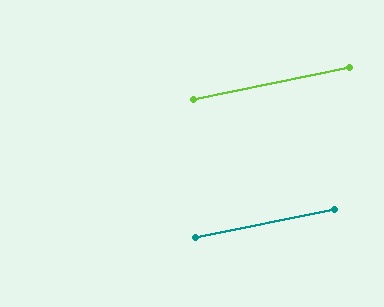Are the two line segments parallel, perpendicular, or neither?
Parallel — their directions differ by only 0.1°.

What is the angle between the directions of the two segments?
Approximately 0 degrees.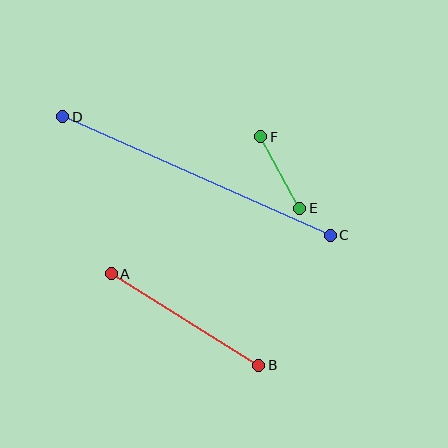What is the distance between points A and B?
The distance is approximately 173 pixels.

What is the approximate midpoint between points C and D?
The midpoint is at approximately (197, 176) pixels.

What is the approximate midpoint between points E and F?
The midpoint is at approximately (280, 172) pixels.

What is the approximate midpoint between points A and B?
The midpoint is at approximately (185, 319) pixels.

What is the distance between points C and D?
The distance is approximately 293 pixels.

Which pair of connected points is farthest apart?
Points C and D are farthest apart.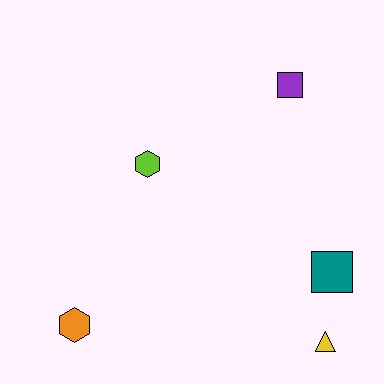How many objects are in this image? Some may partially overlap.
There are 5 objects.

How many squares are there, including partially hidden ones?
There are 2 squares.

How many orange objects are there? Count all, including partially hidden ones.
There is 1 orange object.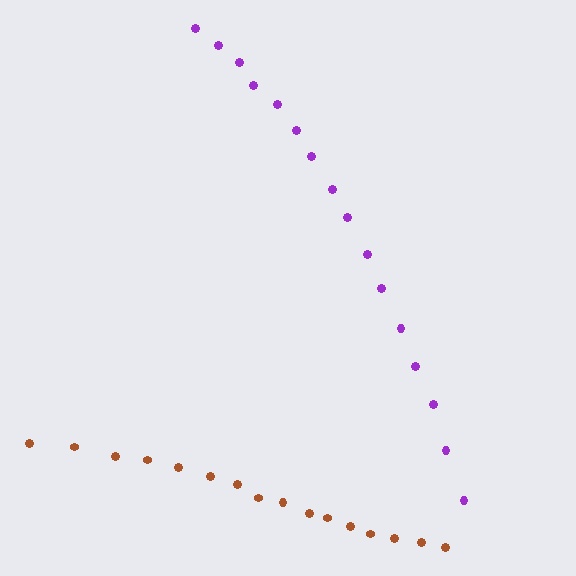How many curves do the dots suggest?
There are 2 distinct paths.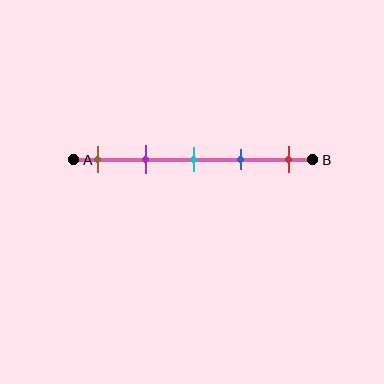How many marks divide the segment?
There are 5 marks dividing the segment.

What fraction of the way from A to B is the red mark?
The red mark is approximately 90% (0.9) of the way from A to B.